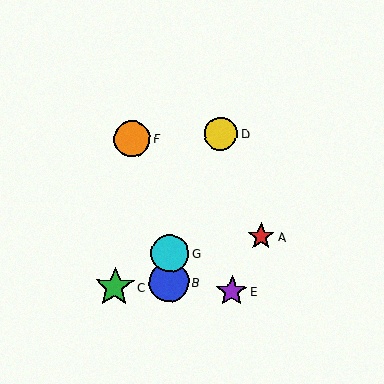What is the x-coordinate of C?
Object C is at x≈115.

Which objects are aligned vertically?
Objects B, G are aligned vertically.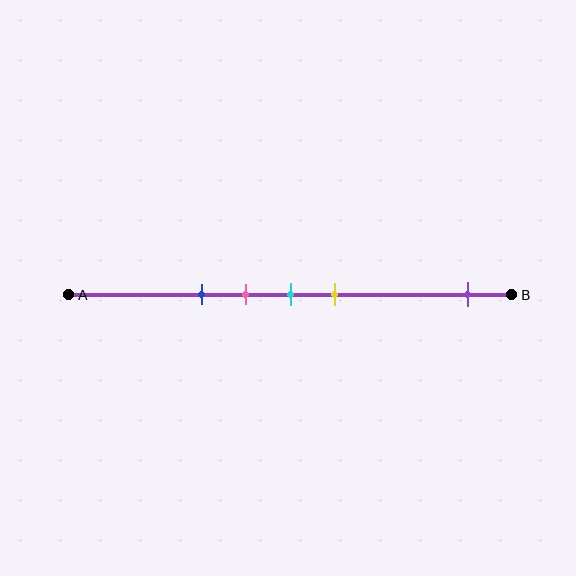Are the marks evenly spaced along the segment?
No, the marks are not evenly spaced.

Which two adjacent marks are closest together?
The pink and cyan marks are the closest adjacent pair.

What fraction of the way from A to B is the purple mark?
The purple mark is approximately 90% (0.9) of the way from A to B.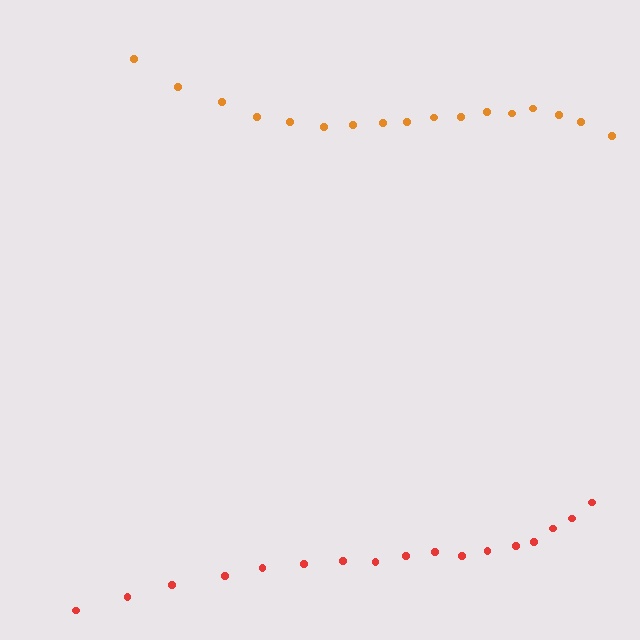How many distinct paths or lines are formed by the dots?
There are 2 distinct paths.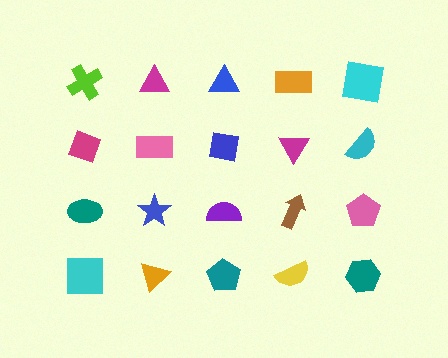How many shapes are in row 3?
5 shapes.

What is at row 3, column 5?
A pink pentagon.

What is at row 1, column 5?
A cyan square.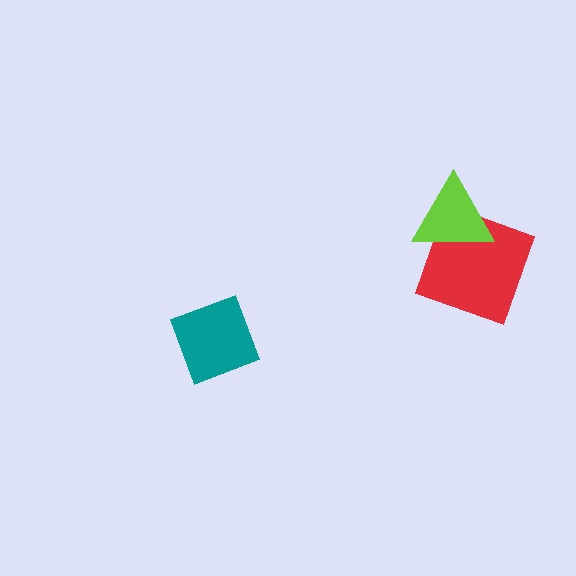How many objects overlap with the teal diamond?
0 objects overlap with the teal diamond.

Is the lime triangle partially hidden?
No, no other shape covers it.